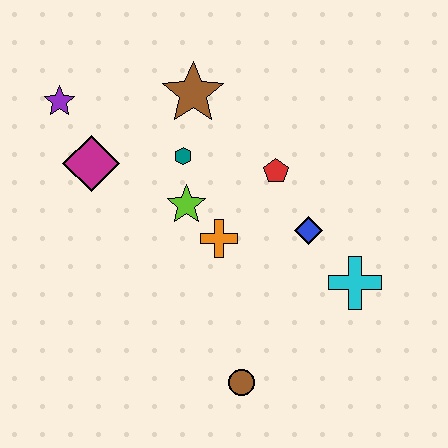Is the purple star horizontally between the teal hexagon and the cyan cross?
No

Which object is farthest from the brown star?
The brown circle is farthest from the brown star.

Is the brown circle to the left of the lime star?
No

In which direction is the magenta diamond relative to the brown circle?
The magenta diamond is above the brown circle.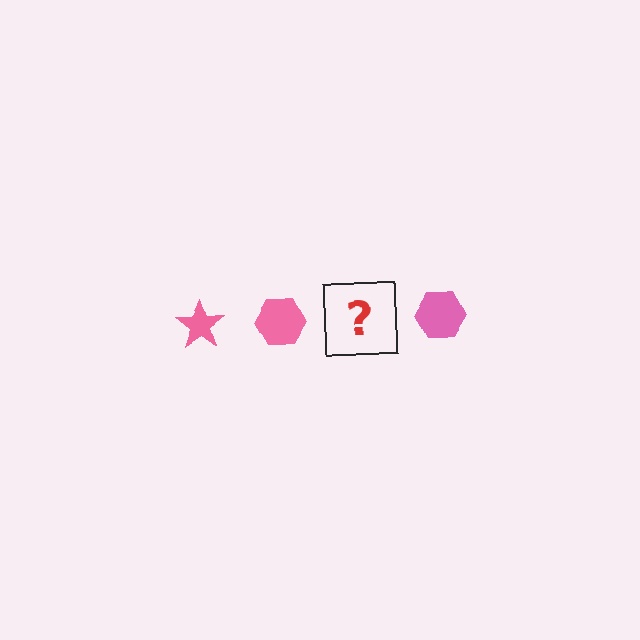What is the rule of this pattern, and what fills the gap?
The rule is that the pattern cycles through star, hexagon shapes in pink. The gap should be filled with a pink star.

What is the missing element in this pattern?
The missing element is a pink star.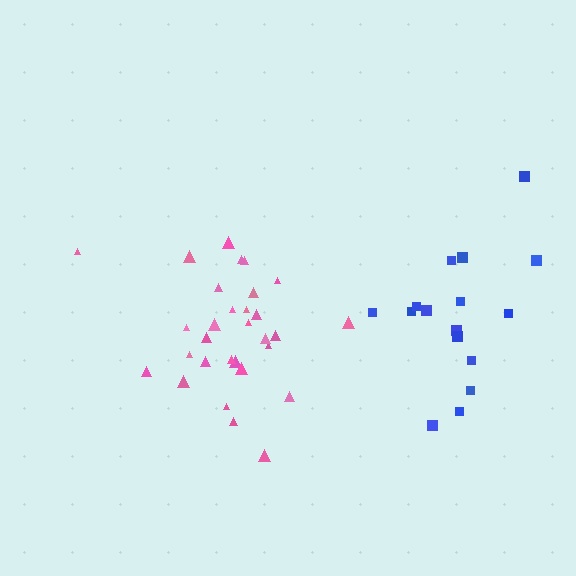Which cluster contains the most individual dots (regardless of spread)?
Pink (31).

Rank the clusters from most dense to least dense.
pink, blue.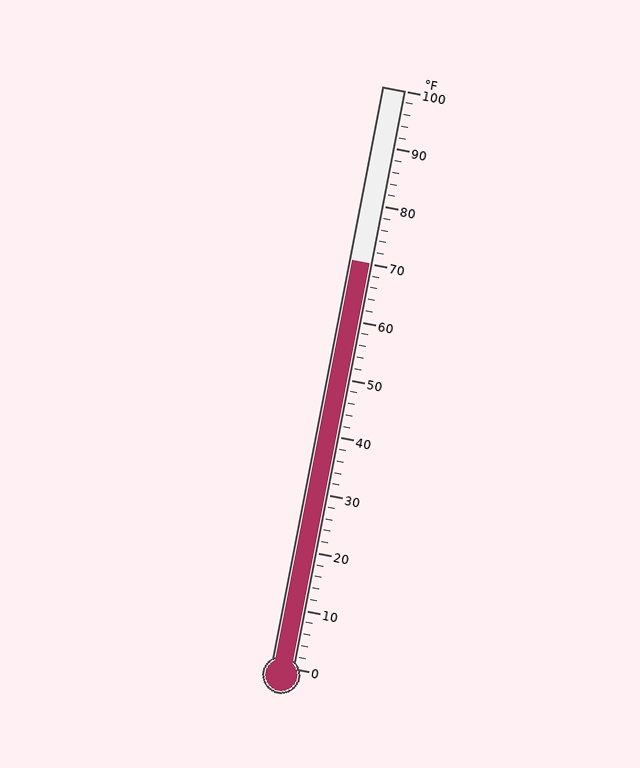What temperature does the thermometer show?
The thermometer shows approximately 70°F.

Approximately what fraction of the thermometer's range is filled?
The thermometer is filled to approximately 70% of its range.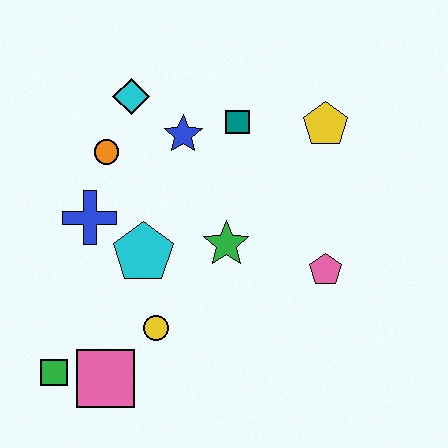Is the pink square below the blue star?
Yes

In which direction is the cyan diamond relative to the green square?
The cyan diamond is above the green square.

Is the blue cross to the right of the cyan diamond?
No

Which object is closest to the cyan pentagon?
The blue cross is closest to the cyan pentagon.